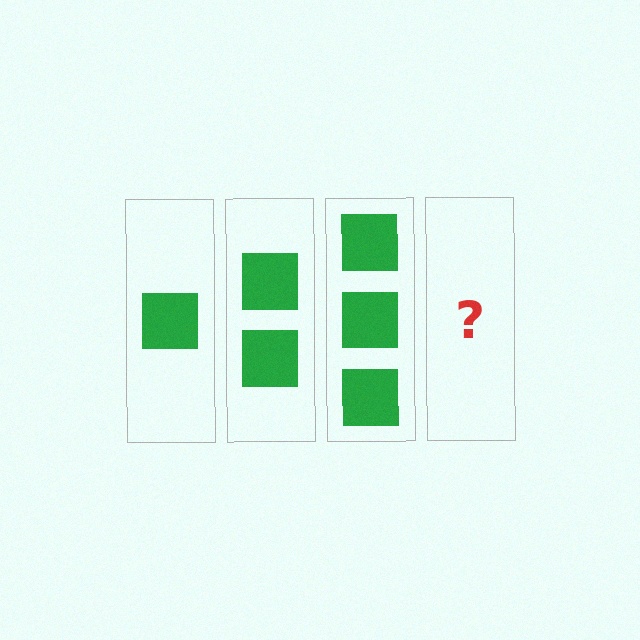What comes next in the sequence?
The next element should be 4 squares.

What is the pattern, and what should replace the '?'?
The pattern is that each step adds one more square. The '?' should be 4 squares.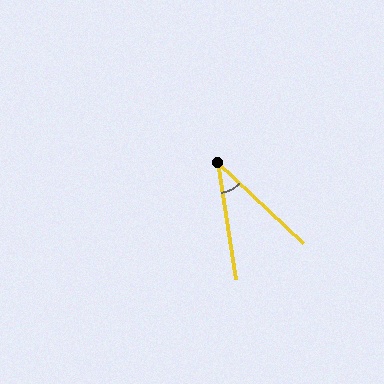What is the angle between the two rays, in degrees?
Approximately 38 degrees.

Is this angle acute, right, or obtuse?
It is acute.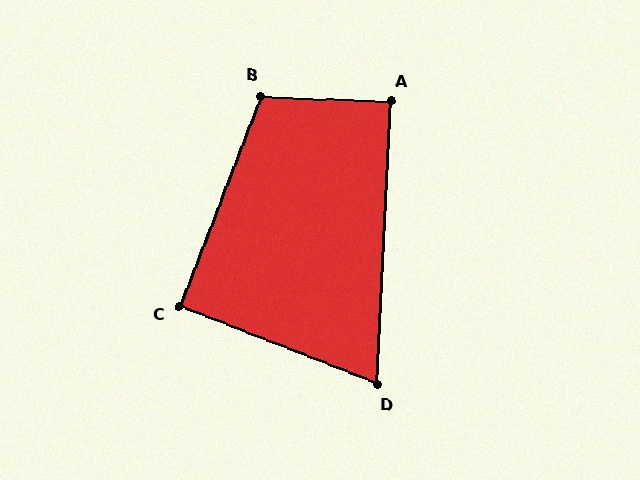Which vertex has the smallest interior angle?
D, at approximately 71 degrees.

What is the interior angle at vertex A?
Approximately 90 degrees (approximately right).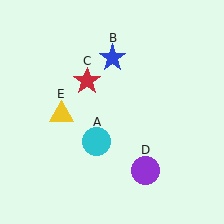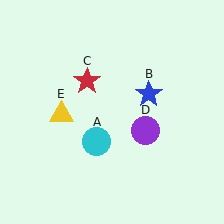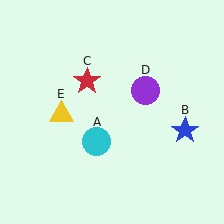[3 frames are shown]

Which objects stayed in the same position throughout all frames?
Cyan circle (object A) and red star (object C) and yellow triangle (object E) remained stationary.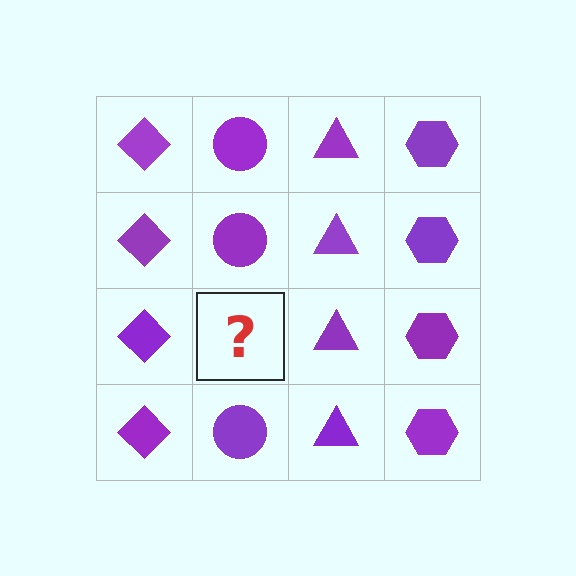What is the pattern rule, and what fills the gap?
The rule is that each column has a consistent shape. The gap should be filled with a purple circle.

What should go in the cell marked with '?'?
The missing cell should contain a purple circle.